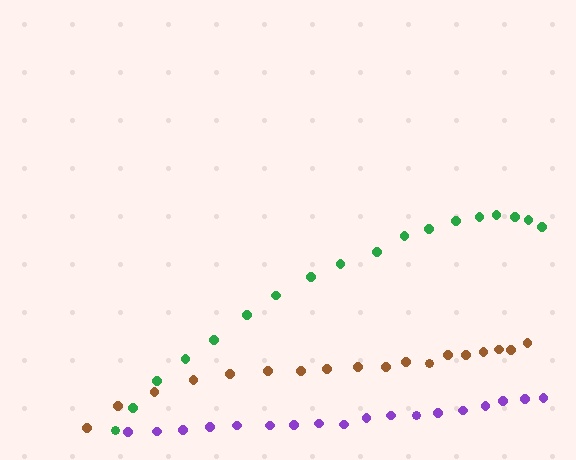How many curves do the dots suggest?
There are 3 distinct paths.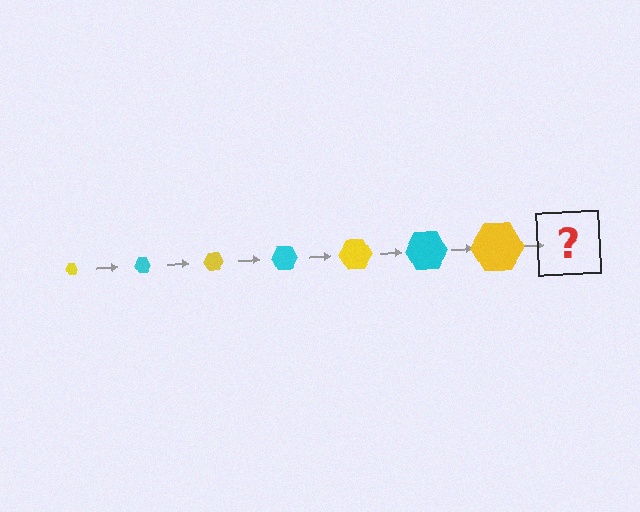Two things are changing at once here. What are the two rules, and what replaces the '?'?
The two rules are that the hexagon grows larger each step and the color cycles through yellow and cyan. The '?' should be a cyan hexagon, larger than the previous one.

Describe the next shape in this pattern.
It should be a cyan hexagon, larger than the previous one.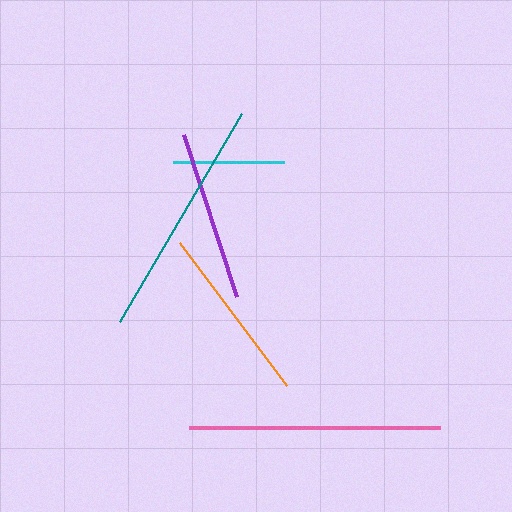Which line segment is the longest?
The pink line is the longest at approximately 251 pixels.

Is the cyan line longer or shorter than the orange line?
The orange line is longer than the cyan line.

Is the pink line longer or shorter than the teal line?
The pink line is longer than the teal line.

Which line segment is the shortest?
The cyan line is the shortest at approximately 111 pixels.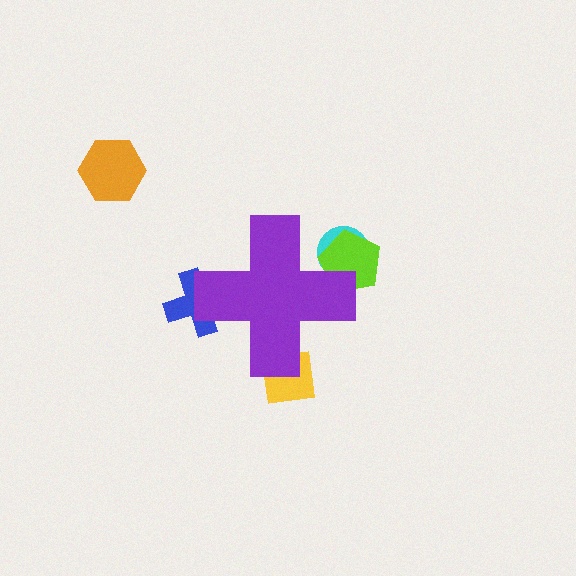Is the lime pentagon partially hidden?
Yes, the lime pentagon is partially hidden behind the purple cross.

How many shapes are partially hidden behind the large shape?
4 shapes are partially hidden.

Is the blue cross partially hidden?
Yes, the blue cross is partially hidden behind the purple cross.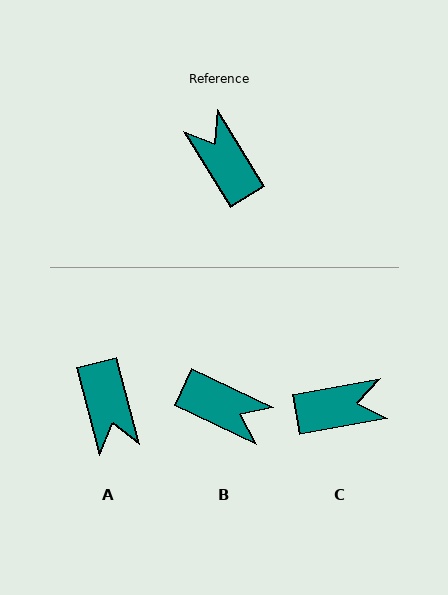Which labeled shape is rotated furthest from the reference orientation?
A, about 163 degrees away.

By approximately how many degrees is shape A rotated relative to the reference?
Approximately 163 degrees counter-clockwise.